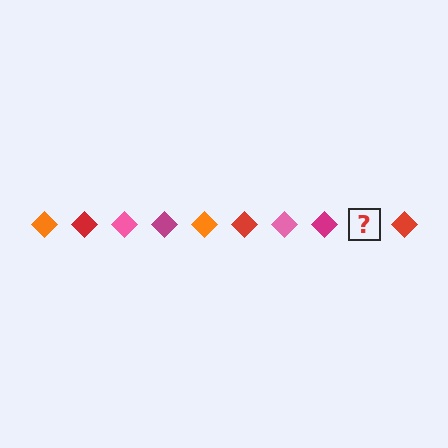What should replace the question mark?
The question mark should be replaced with an orange diamond.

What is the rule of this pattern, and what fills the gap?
The rule is that the pattern cycles through orange, red, pink, magenta diamonds. The gap should be filled with an orange diamond.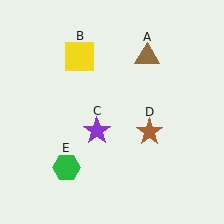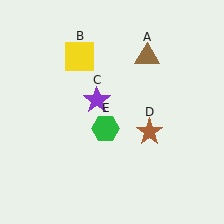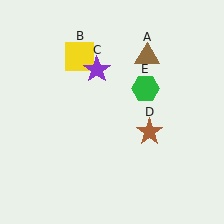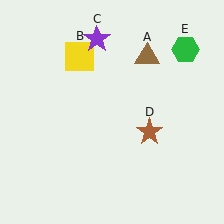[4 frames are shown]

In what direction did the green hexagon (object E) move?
The green hexagon (object E) moved up and to the right.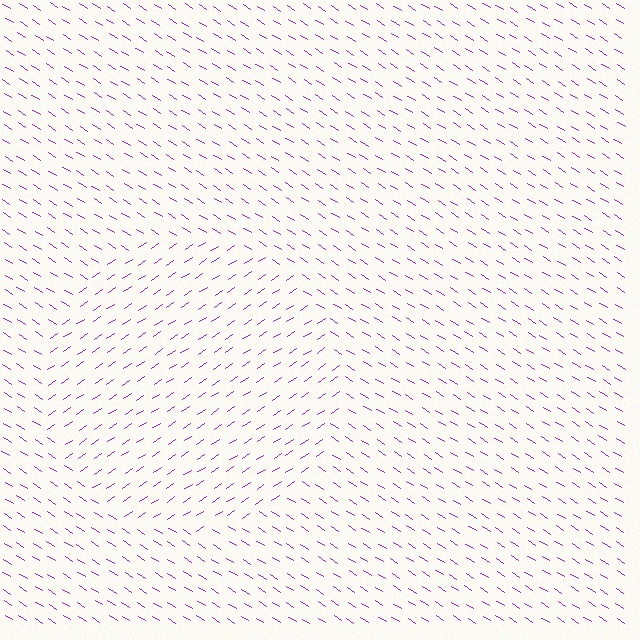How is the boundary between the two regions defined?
The boundary is defined purely by a change in line orientation (approximately 66 degrees difference). All lines are the same color and thickness.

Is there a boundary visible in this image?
Yes, there is a texture boundary formed by a change in line orientation.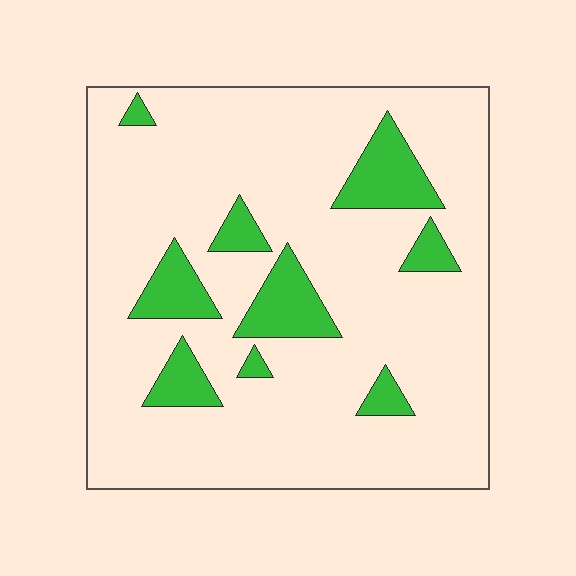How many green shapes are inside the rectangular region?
9.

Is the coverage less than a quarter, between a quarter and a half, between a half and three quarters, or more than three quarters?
Less than a quarter.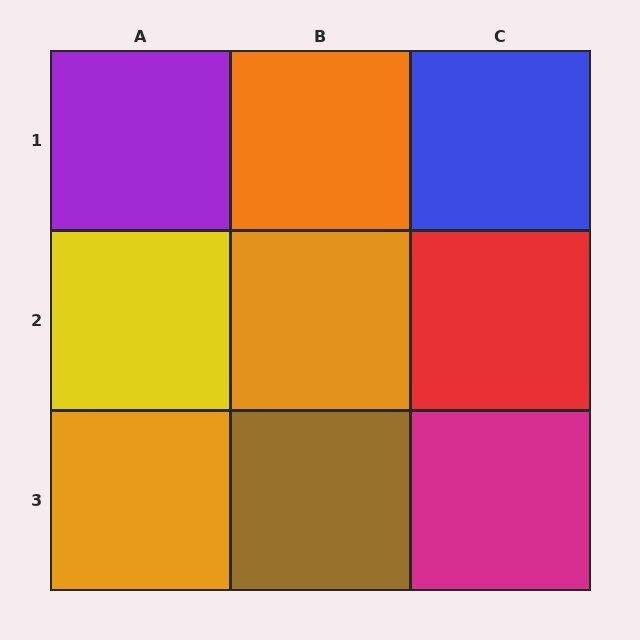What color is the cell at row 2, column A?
Yellow.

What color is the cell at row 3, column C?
Magenta.